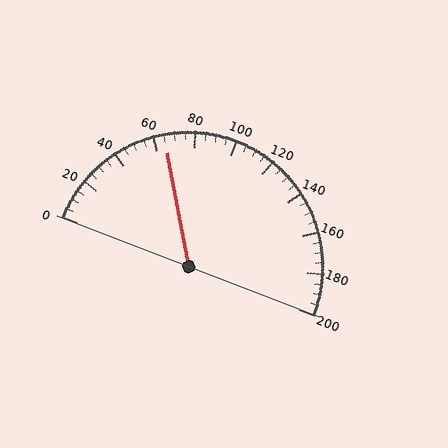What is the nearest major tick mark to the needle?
The nearest major tick mark is 60.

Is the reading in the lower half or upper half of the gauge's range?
The reading is in the lower half of the range (0 to 200).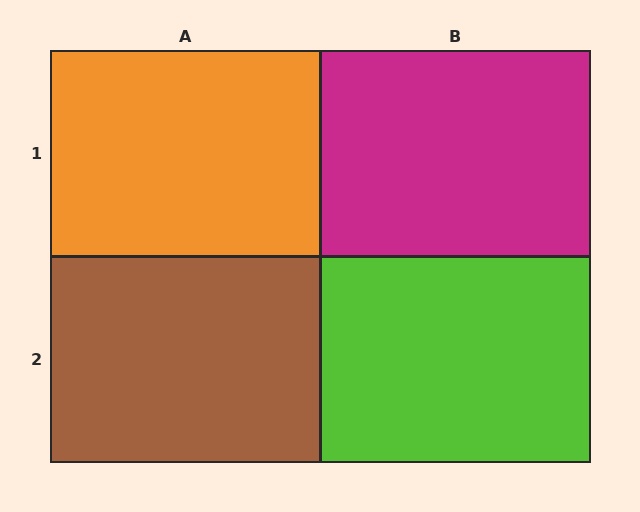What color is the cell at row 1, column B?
Magenta.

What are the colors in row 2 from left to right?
Brown, lime.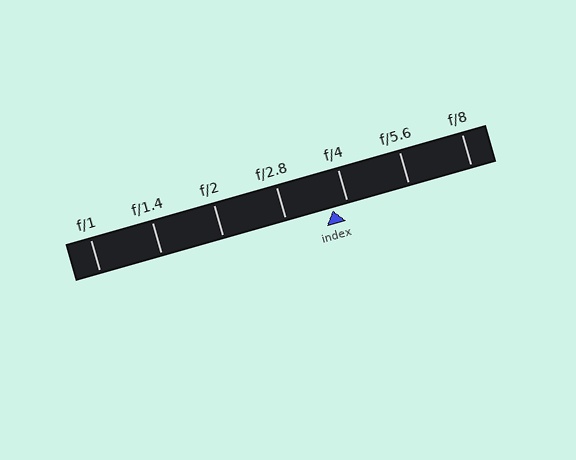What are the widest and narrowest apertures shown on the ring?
The widest aperture shown is f/1 and the narrowest is f/8.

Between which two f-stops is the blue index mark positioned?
The index mark is between f/2.8 and f/4.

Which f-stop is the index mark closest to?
The index mark is closest to f/4.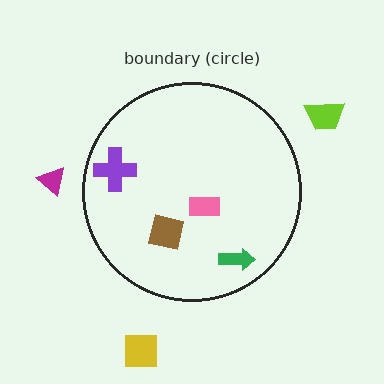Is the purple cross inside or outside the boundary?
Inside.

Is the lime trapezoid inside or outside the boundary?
Outside.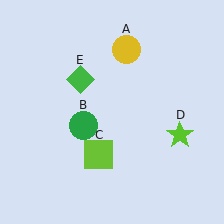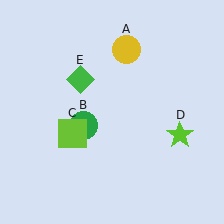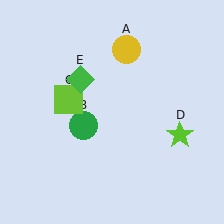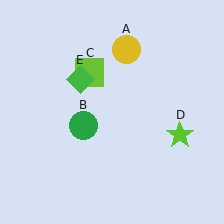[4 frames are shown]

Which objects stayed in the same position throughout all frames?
Yellow circle (object A) and green circle (object B) and lime star (object D) and green diamond (object E) remained stationary.